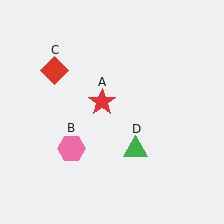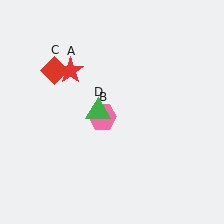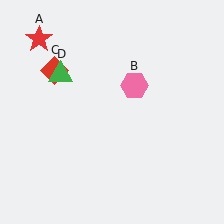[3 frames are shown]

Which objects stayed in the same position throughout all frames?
Red diamond (object C) remained stationary.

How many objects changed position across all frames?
3 objects changed position: red star (object A), pink hexagon (object B), green triangle (object D).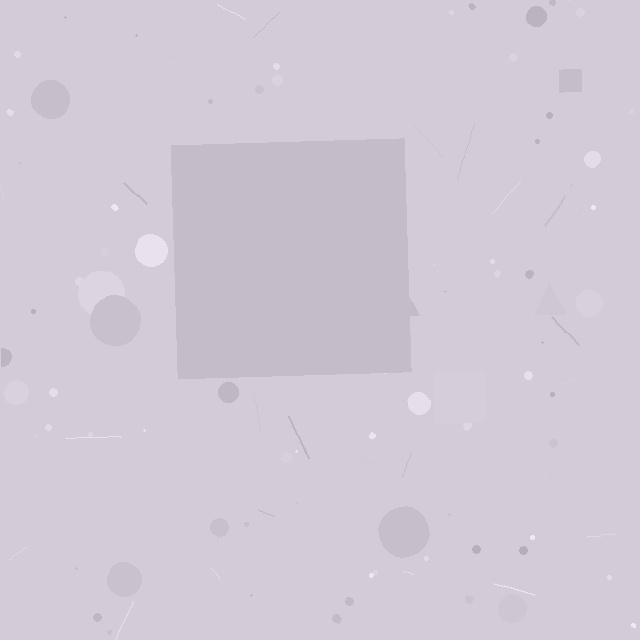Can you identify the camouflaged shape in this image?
The camouflaged shape is a square.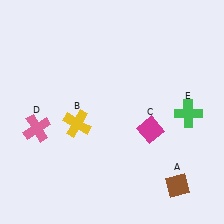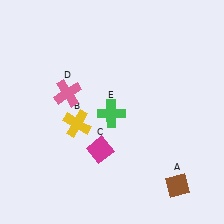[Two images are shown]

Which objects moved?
The objects that moved are: the magenta diamond (C), the pink cross (D), the green cross (E).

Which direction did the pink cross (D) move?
The pink cross (D) moved up.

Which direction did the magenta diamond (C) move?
The magenta diamond (C) moved left.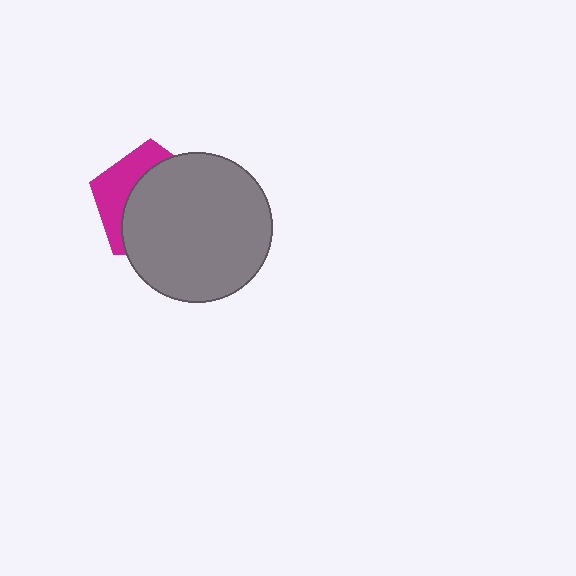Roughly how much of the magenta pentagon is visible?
A small part of it is visible (roughly 33%).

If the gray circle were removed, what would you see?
You would see the complete magenta pentagon.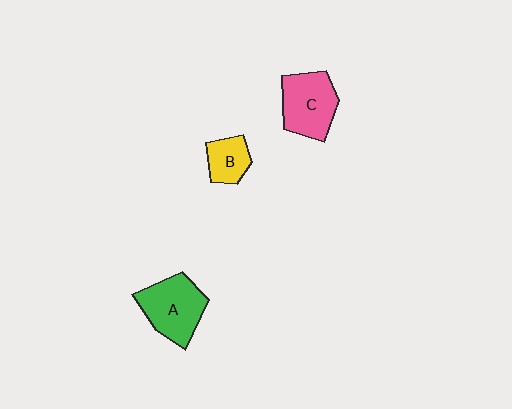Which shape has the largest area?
Shape A (green).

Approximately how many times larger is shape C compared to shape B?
Approximately 1.8 times.